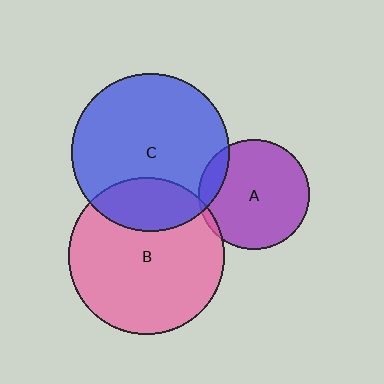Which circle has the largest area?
Circle C (blue).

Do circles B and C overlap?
Yes.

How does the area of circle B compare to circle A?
Approximately 2.0 times.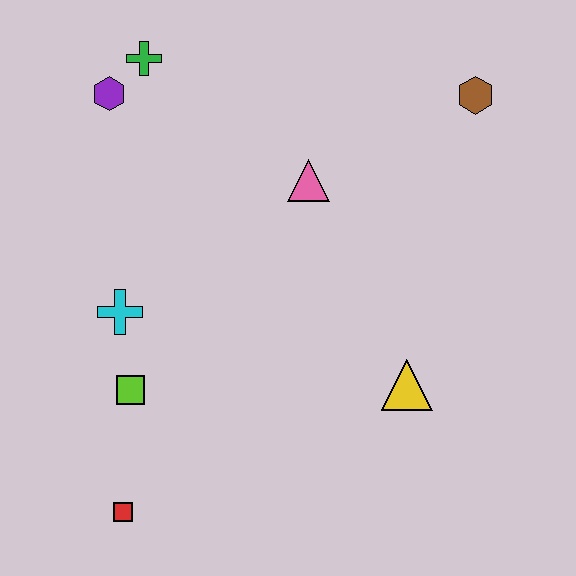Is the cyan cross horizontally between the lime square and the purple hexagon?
Yes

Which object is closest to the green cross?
The purple hexagon is closest to the green cross.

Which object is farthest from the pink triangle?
The red square is farthest from the pink triangle.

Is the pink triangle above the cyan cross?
Yes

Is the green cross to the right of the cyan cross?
Yes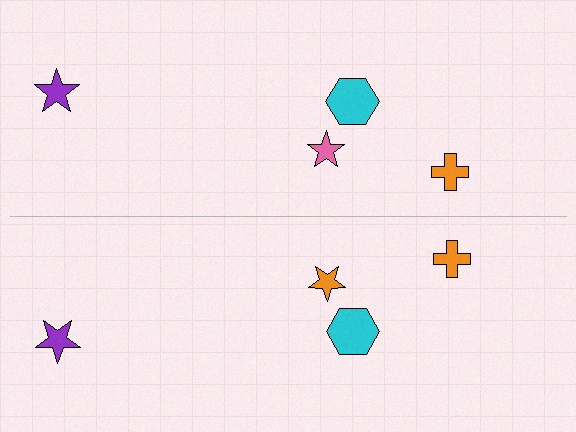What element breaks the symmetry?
The orange star on the bottom side breaks the symmetry — its mirror counterpart is pink.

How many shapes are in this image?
There are 8 shapes in this image.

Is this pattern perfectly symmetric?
No, the pattern is not perfectly symmetric. The orange star on the bottom side breaks the symmetry — its mirror counterpart is pink.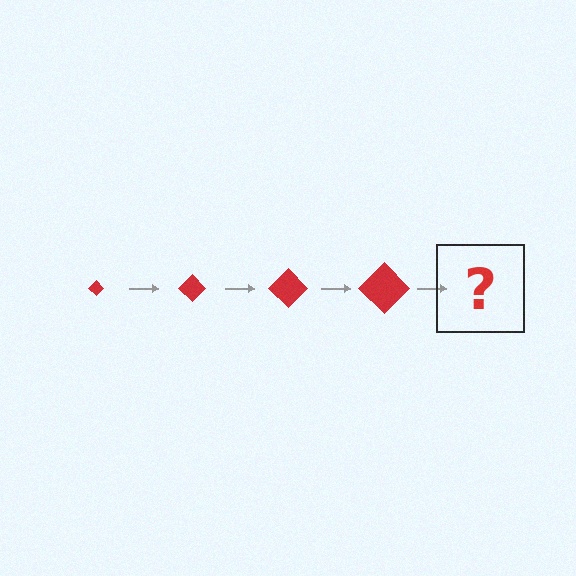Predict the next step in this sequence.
The next step is a red diamond, larger than the previous one.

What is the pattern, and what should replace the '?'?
The pattern is that the diamond gets progressively larger each step. The '?' should be a red diamond, larger than the previous one.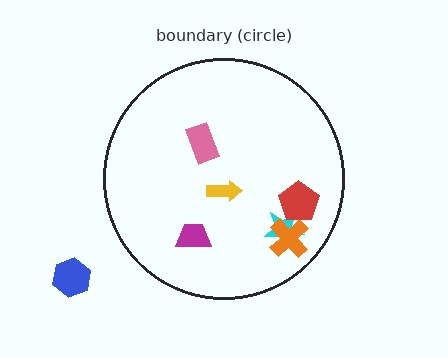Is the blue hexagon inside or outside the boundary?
Outside.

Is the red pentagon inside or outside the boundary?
Inside.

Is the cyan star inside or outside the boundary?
Inside.